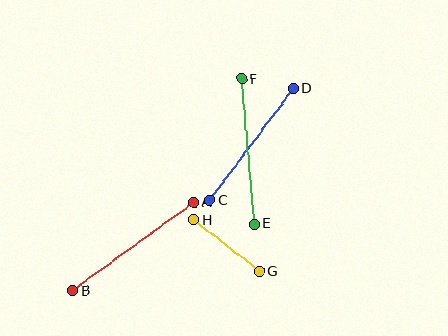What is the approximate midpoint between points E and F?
The midpoint is at approximately (248, 152) pixels.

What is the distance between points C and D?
The distance is approximately 140 pixels.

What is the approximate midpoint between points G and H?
The midpoint is at approximately (227, 246) pixels.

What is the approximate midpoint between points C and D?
The midpoint is at approximately (252, 144) pixels.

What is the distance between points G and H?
The distance is approximately 83 pixels.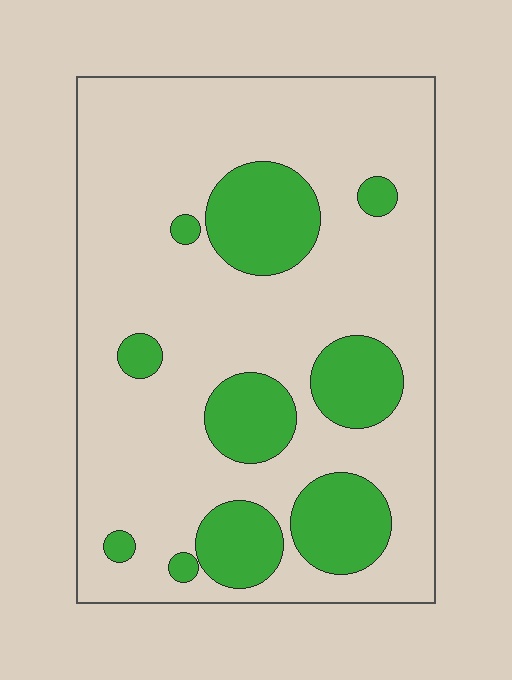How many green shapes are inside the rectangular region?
10.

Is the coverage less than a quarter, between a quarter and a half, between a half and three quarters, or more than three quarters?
Less than a quarter.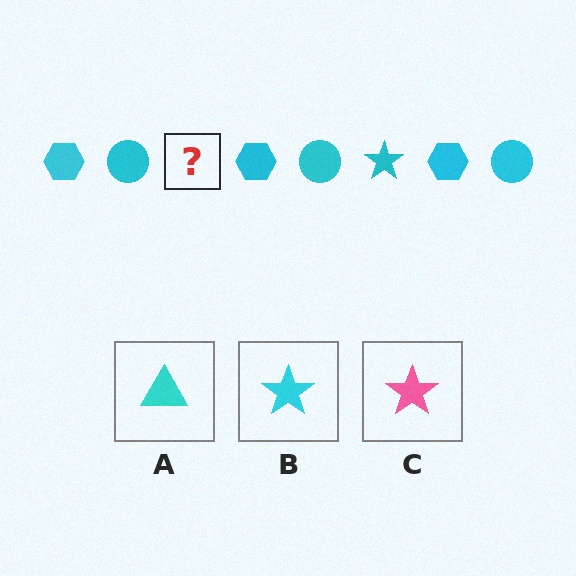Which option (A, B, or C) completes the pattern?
B.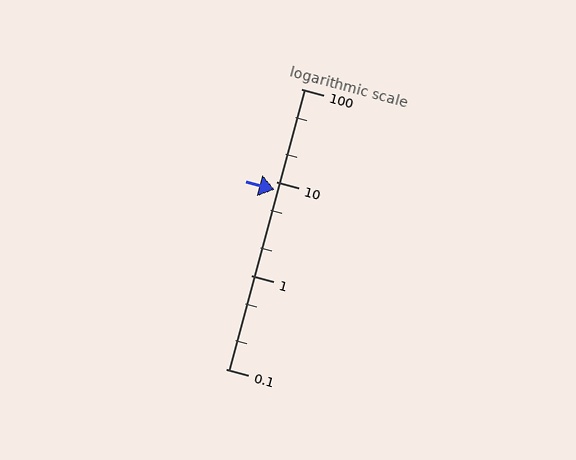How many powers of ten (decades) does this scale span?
The scale spans 3 decades, from 0.1 to 100.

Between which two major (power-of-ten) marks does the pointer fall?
The pointer is between 1 and 10.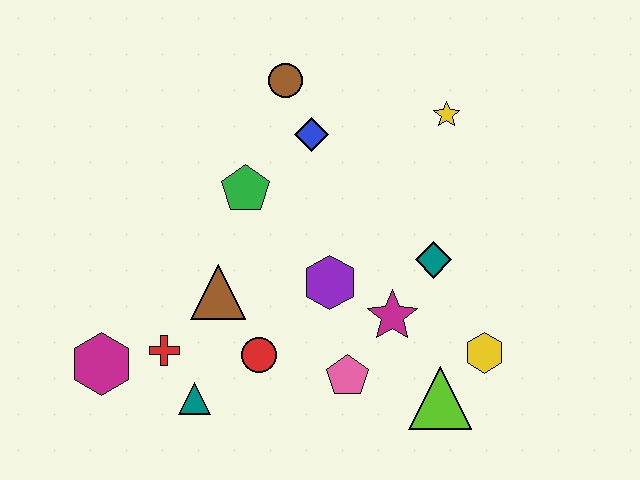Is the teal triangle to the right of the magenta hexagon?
Yes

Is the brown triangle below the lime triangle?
No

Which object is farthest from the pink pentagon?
The brown circle is farthest from the pink pentagon.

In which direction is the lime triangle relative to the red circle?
The lime triangle is to the right of the red circle.